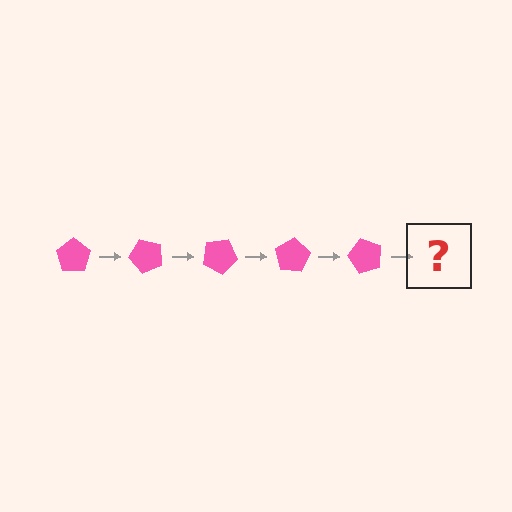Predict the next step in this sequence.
The next step is a pink pentagon rotated 250 degrees.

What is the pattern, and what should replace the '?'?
The pattern is that the pentagon rotates 50 degrees each step. The '?' should be a pink pentagon rotated 250 degrees.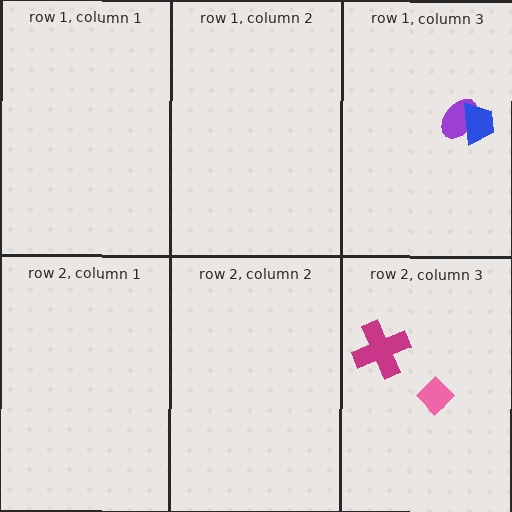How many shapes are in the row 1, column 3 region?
2.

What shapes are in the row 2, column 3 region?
The magenta cross, the pink diamond.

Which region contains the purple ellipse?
The row 1, column 3 region.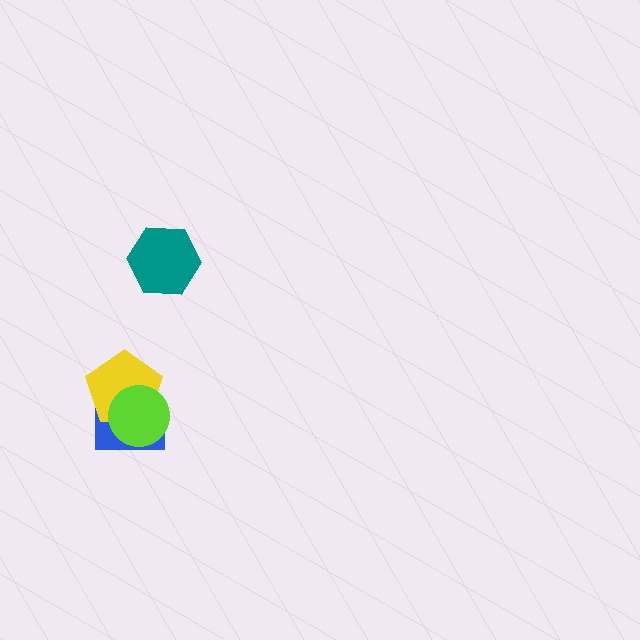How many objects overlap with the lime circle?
2 objects overlap with the lime circle.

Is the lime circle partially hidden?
No, no other shape covers it.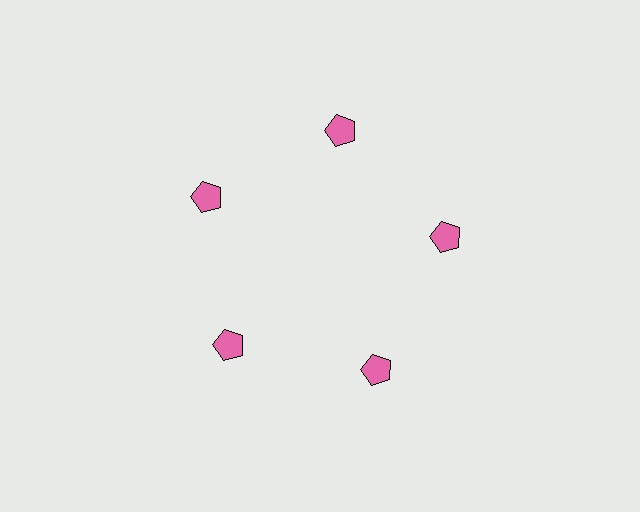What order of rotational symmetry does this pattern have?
This pattern has 5-fold rotational symmetry.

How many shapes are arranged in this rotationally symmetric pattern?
There are 5 shapes, arranged in 5 groups of 1.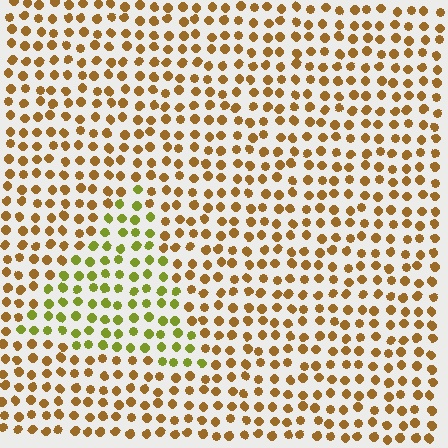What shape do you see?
I see a triangle.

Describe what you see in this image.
The image is filled with small brown elements in a uniform arrangement. A triangle-shaped region is visible where the elements are tinted to a slightly different hue, forming a subtle color boundary.